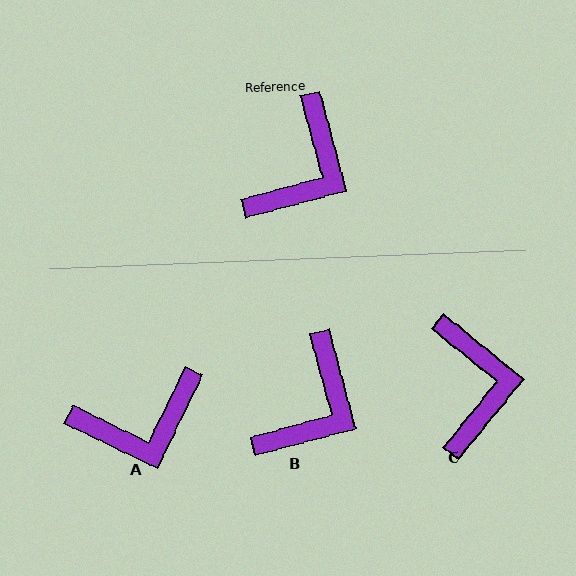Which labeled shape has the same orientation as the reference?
B.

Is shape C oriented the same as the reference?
No, it is off by about 36 degrees.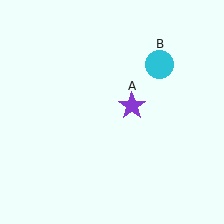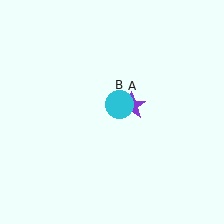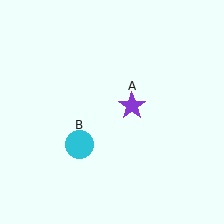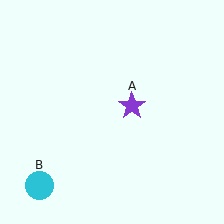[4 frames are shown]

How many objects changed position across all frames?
1 object changed position: cyan circle (object B).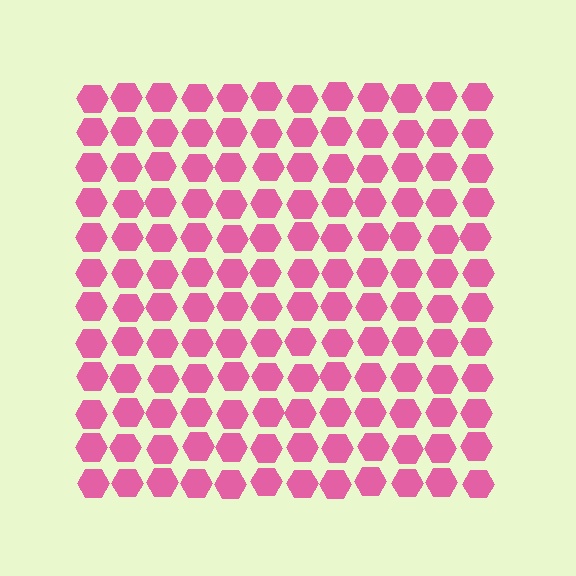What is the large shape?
The large shape is a square.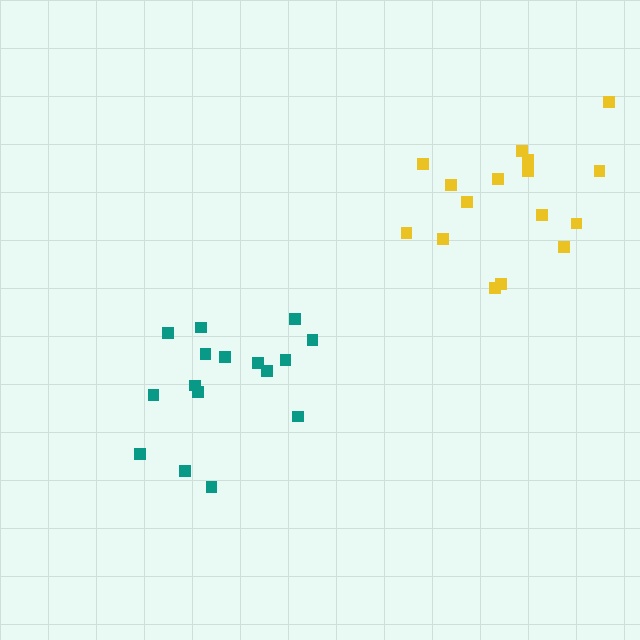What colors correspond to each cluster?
The clusters are colored: yellow, teal.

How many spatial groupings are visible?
There are 2 spatial groupings.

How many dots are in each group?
Group 1: 16 dots, Group 2: 16 dots (32 total).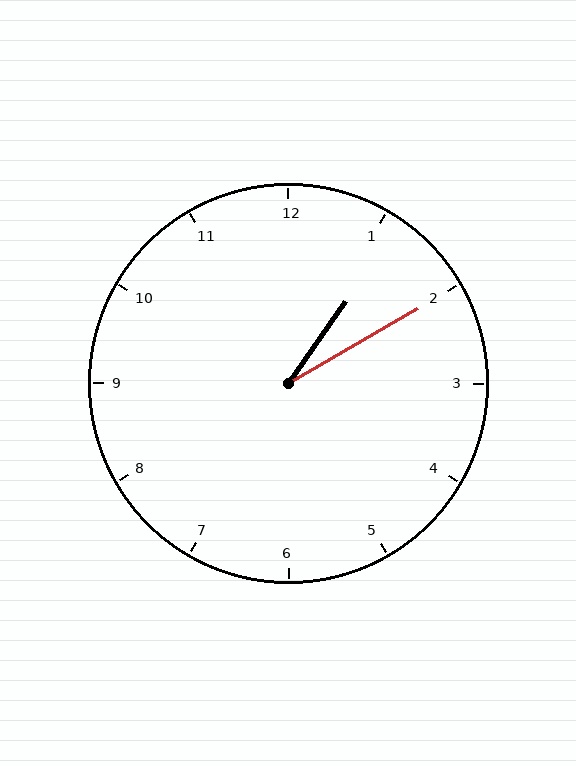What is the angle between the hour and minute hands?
Approximately 25 degrees.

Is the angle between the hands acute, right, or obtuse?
It is acute.